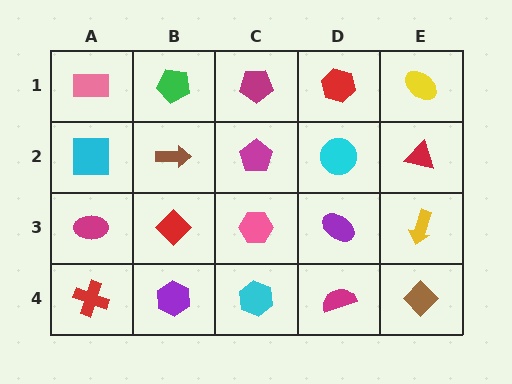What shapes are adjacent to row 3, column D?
A cyan circle (row 2, column D), a magenta semicircle (row 4, column D), a pink hexagon (row 3, column C), a yellow arrow (row 3, column E).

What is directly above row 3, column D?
A cyan circle.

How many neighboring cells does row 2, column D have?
4.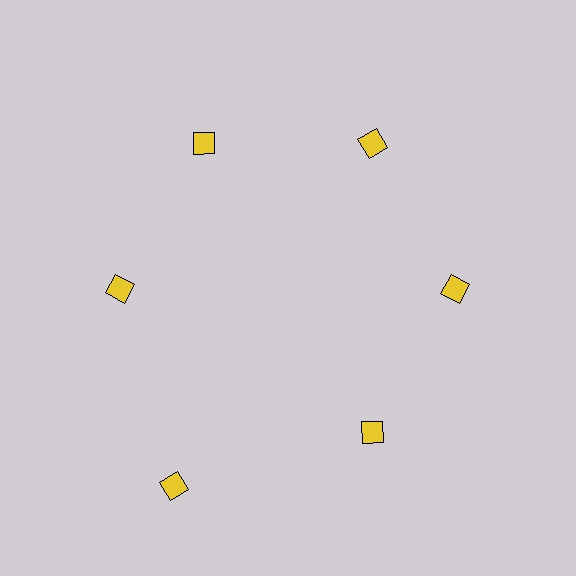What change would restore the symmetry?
The symmetry would be restored by moving it inward, back onto the ring so that all 6 diamonds sit at equal angles and equal distance from the center.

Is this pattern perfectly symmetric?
No. The 6 yellow diamonds are arranged in a ring, but one element near the 7 o'clock position is pushed outward from the center, breaking the 6-fold rotational symmetry.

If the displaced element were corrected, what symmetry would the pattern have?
It would have 6-fold rotational symmetry — the pattern would map onto itself every 60 degrees.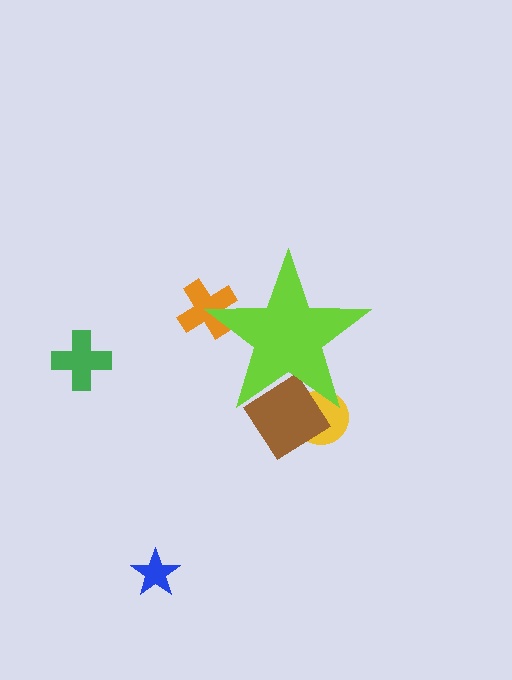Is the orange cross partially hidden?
Yes, the orange cross is partially hidden behind the lime star.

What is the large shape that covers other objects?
A lime star.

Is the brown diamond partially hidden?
Yes, the brown diamond is partially hidden behind the lime star.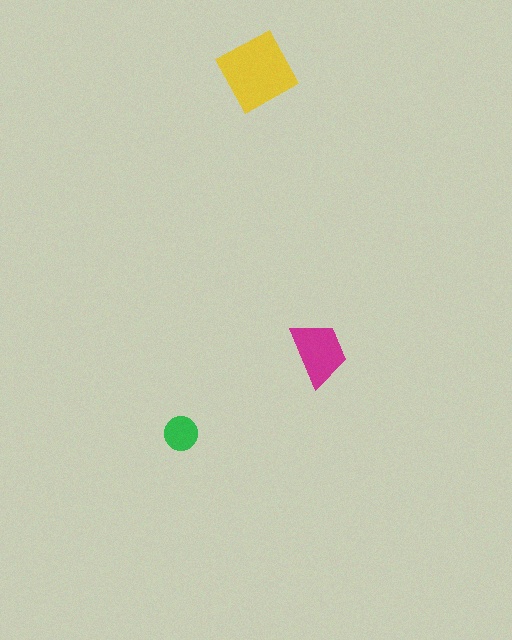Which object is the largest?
The yellow square.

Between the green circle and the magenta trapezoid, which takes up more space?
The magenta trapezoid.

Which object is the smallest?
The green circle.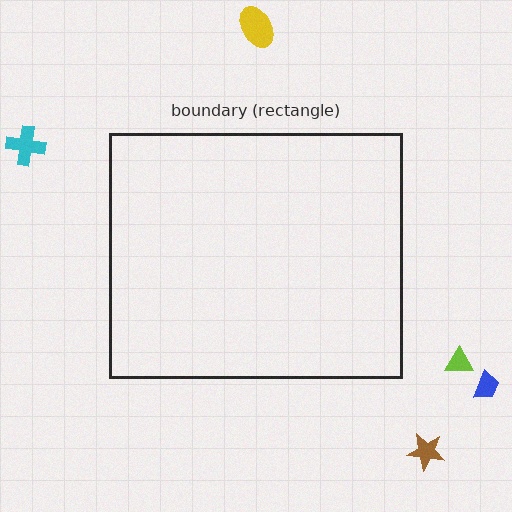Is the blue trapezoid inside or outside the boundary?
Outside.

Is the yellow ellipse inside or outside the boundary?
Outside.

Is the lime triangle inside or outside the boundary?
Outside.